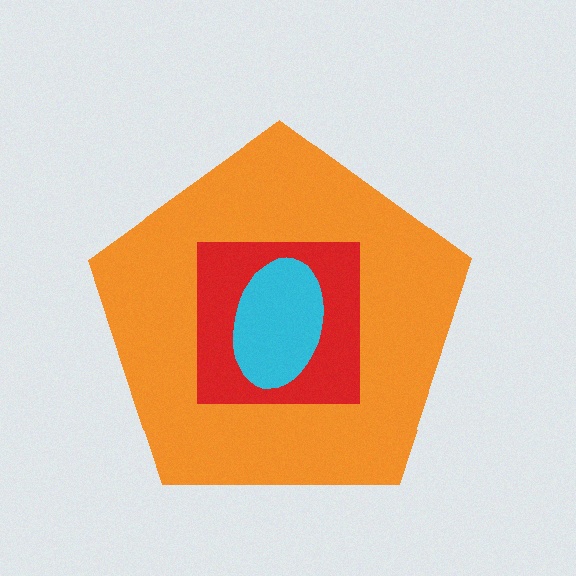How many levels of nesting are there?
3.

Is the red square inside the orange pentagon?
Yes.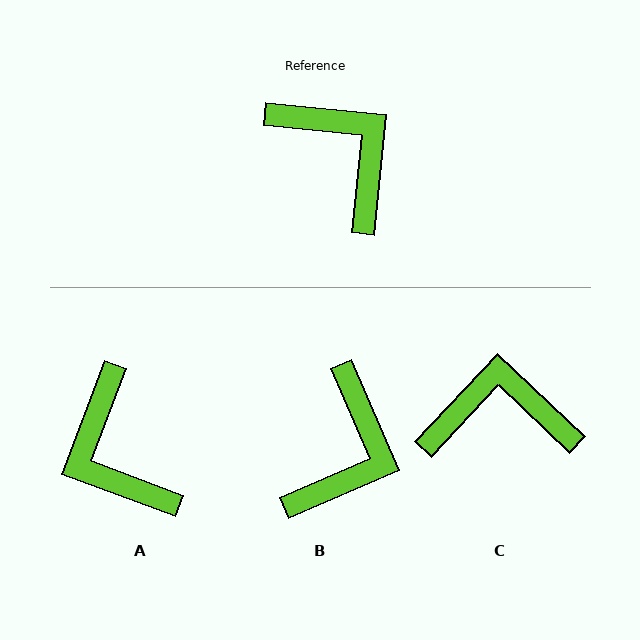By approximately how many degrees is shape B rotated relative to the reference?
Approximately 61 degrees clockwise.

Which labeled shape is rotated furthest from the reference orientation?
A, about 165 degrees away.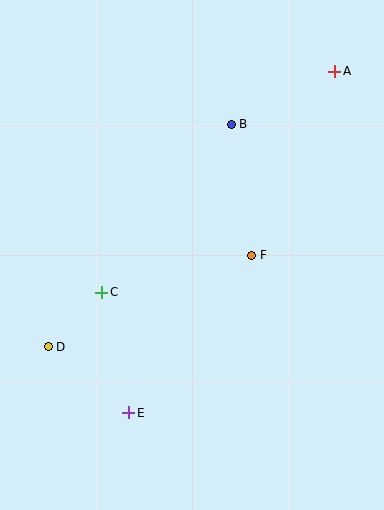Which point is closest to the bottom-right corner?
Point E is closest to the bottom-right corner.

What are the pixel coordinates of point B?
Point B is at (231, 124).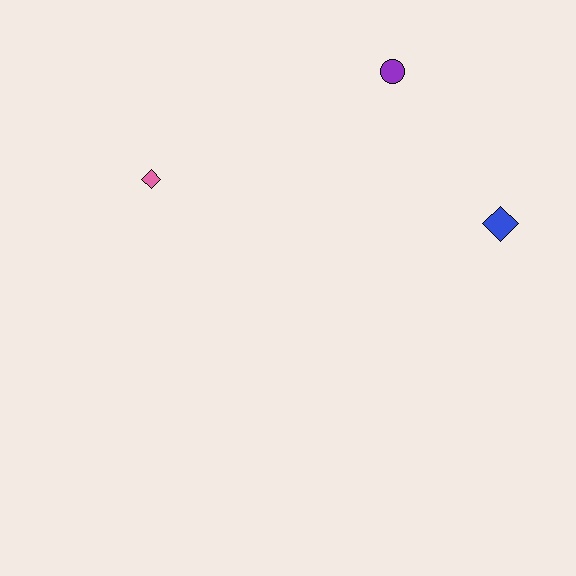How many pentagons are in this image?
There are no pentagons.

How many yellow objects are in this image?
There are no yellow objects.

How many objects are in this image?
There are 3 objects.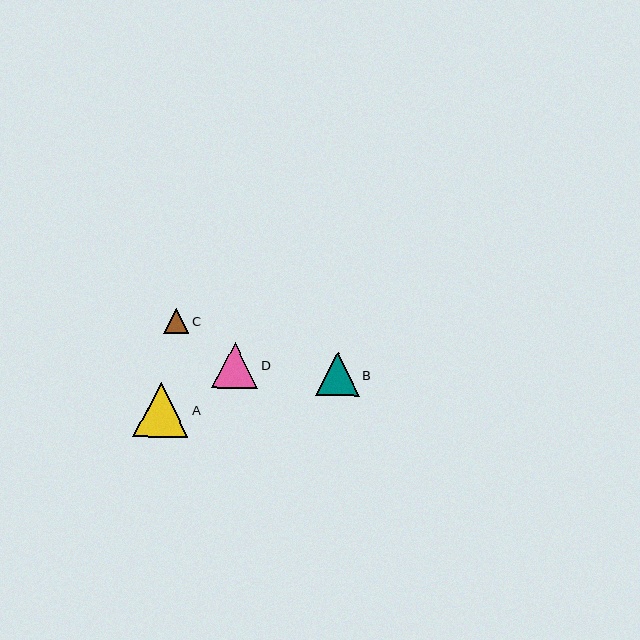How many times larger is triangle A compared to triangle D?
Triangle A is approximately 1.2 times the size of triangle D.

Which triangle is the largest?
Triangle A is the largest with a size of approximately 55 pixels.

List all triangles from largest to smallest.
From largest to smallest: A, D, B, C.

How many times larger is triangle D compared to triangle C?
Triangle D is approximately 1.9 times the size of triangle C.